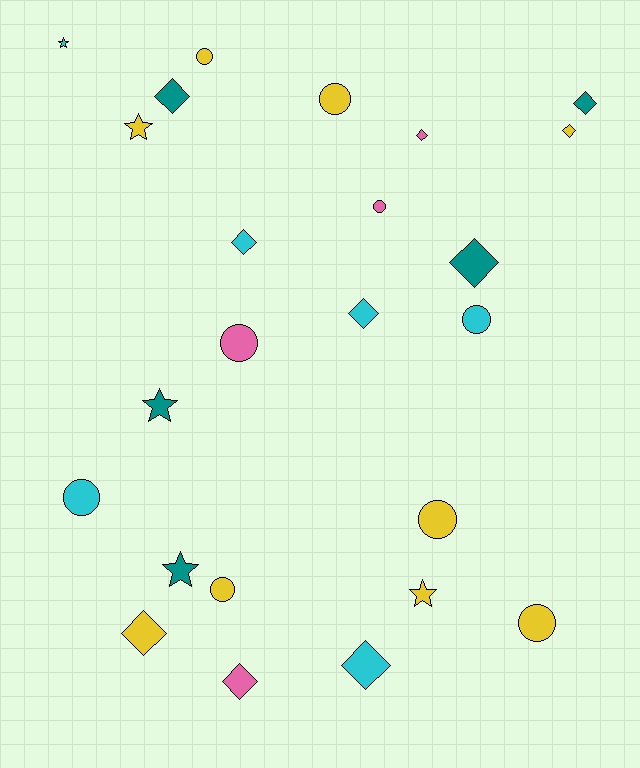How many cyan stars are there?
There is 1 cyan star.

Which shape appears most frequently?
Diamond, with 10 objects.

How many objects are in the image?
There are 24 objects.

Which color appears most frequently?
Yellow, with 9 objects.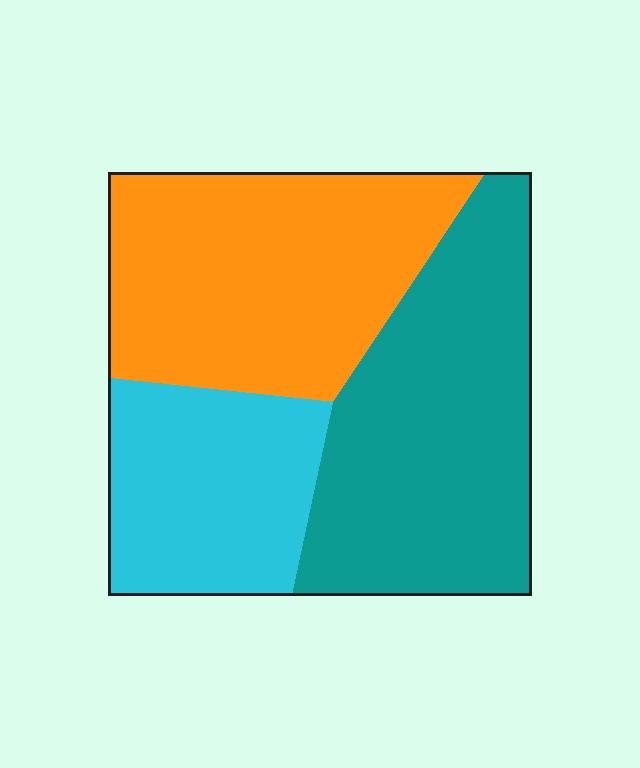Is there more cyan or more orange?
Orange.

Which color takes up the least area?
Cyan, at roughly 25%.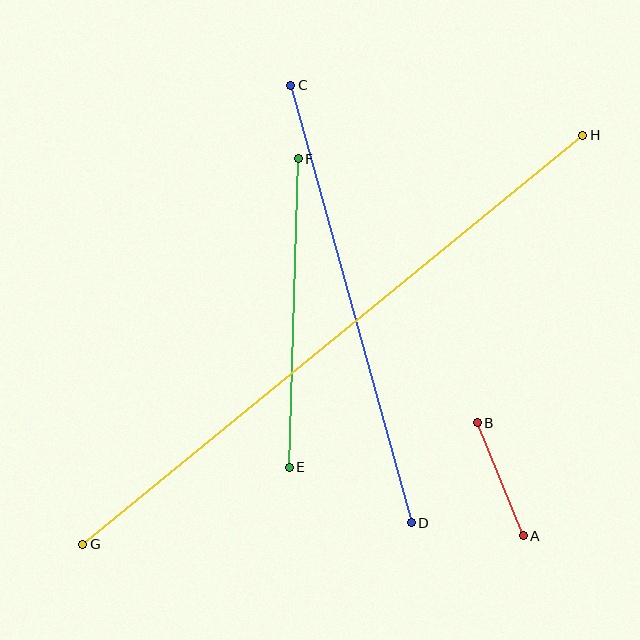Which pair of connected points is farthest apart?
Points G and H are farthest apart.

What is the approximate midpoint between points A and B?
The midpoint is at approximately (500, 479) pixels.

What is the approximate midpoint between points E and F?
The midpoint is at approximately (294, 313) pixels.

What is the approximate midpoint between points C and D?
The midpoint is at approximately (351, 304) pixels.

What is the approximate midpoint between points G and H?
The midpoint is at approximately (333, 340) pixels.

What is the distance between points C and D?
The distance is approximately 454 pixels.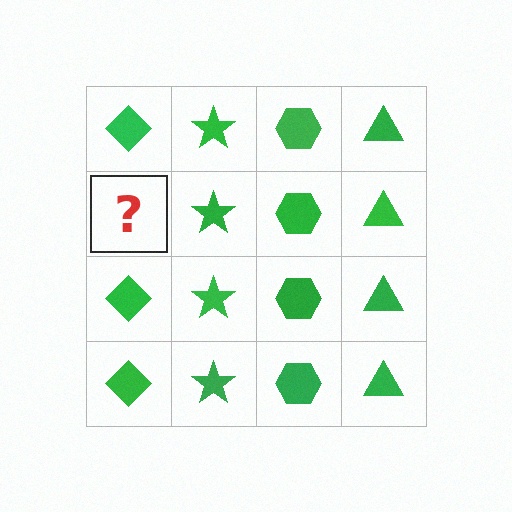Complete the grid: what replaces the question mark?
The question mark should be replaced with a green diamond.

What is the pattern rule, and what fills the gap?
The rule is that each column has a consistent shape. The gap should be filled with a green diamond.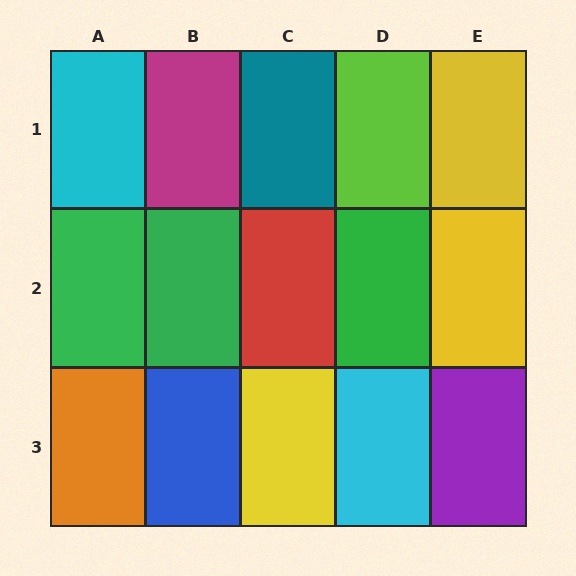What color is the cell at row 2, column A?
Green.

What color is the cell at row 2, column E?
Yellow.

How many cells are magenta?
1 cell is magenta.